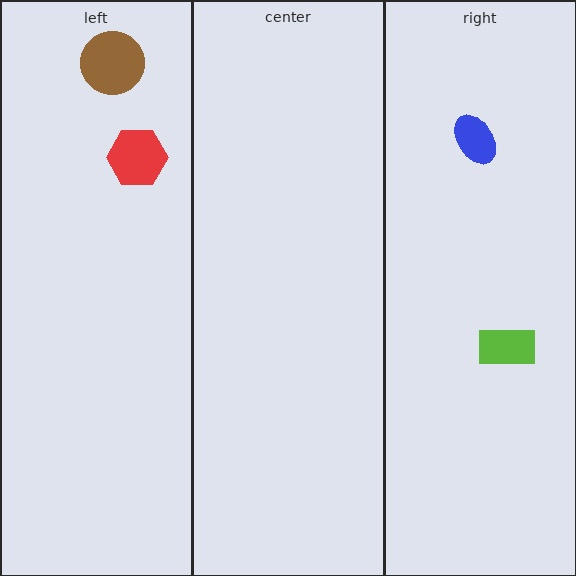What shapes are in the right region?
The blue ellipse, the lime rectangle.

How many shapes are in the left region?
2.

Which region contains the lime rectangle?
The right region.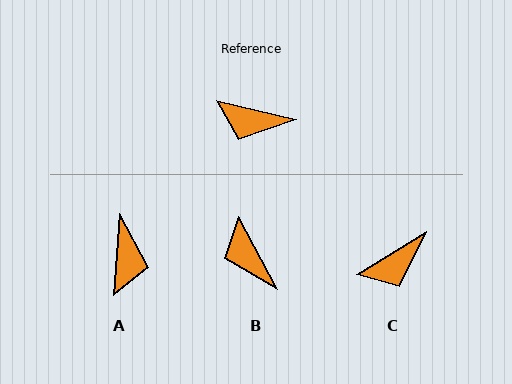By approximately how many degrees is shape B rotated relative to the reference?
Approximately 49 degrees clockwise.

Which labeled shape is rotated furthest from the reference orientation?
A, about 99 degrees away.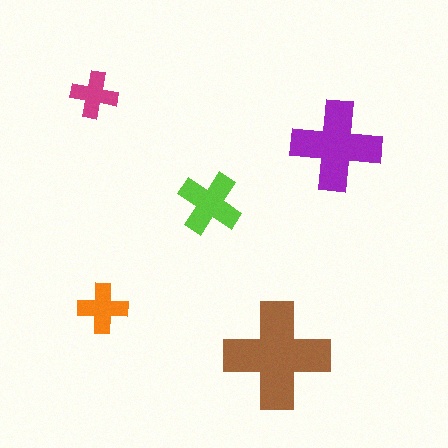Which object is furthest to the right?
The purple cross is rightmost.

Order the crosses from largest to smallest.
the brown one, the purple one, the lime one, the orange one, the magenta one.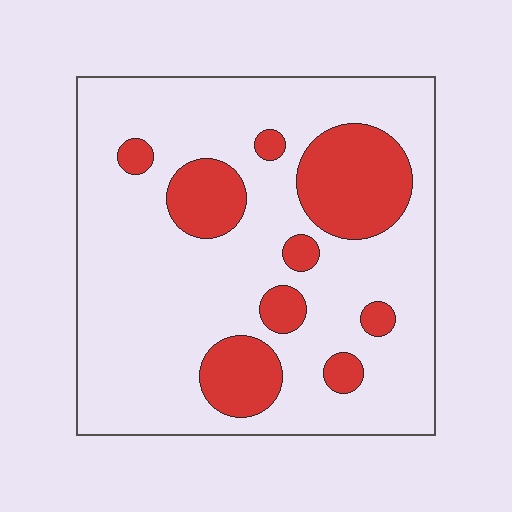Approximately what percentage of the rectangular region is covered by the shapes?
Approximately 20%.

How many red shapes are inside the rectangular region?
9.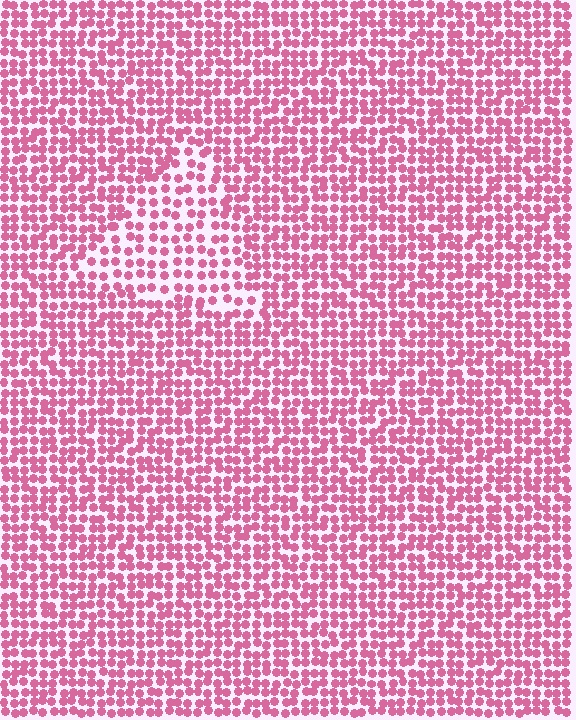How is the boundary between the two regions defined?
The boundary is defined by a change in element density (approximately 1.6x ratio). All elements are the same color, size, and shape.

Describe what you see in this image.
The image contains small pink elements arranged at two different densities. A triangle-shaped region is visible where the elements are less densely packed than the surrounding area.